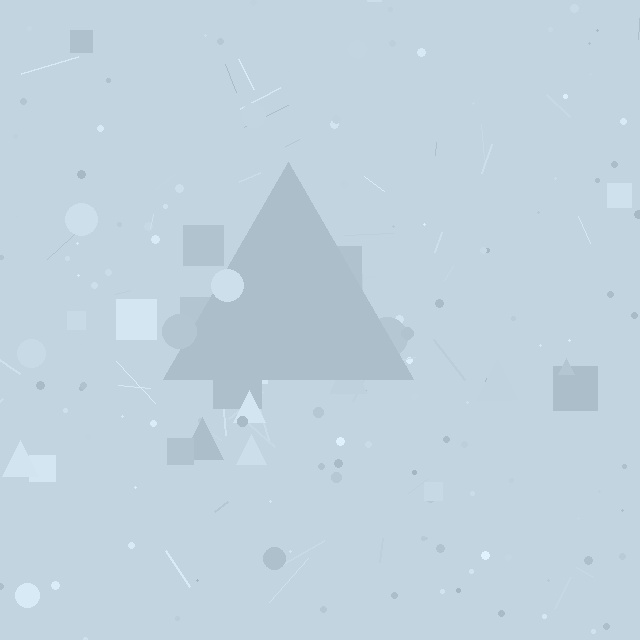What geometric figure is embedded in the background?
A triangle is embedded in the background.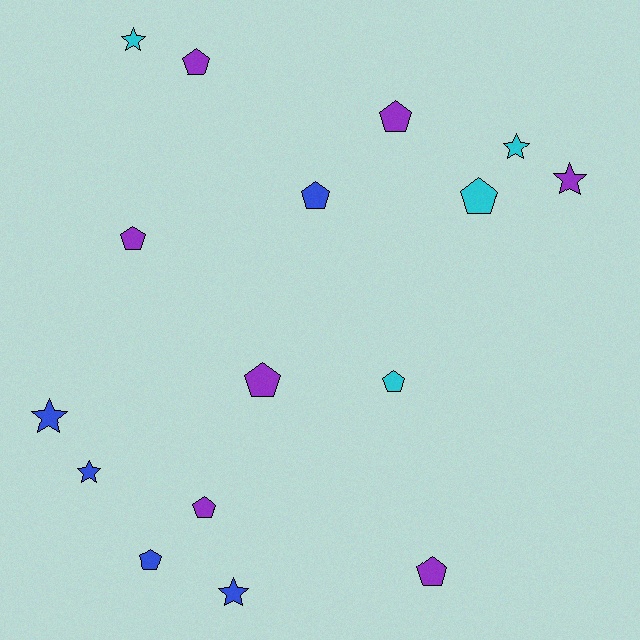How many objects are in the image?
There are 16 objects.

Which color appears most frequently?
Purple, with 7 objects.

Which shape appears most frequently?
Pentagon, with 10 objects.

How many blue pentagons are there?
There are 2 blue pentagons.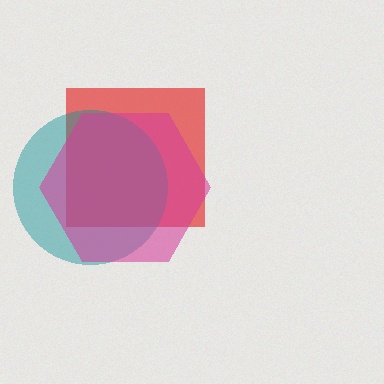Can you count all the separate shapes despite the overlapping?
Yes, there are 3 separate shapes.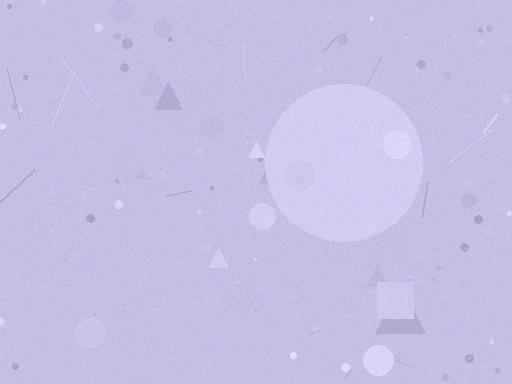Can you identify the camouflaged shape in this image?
The camouflaged shape is a circle.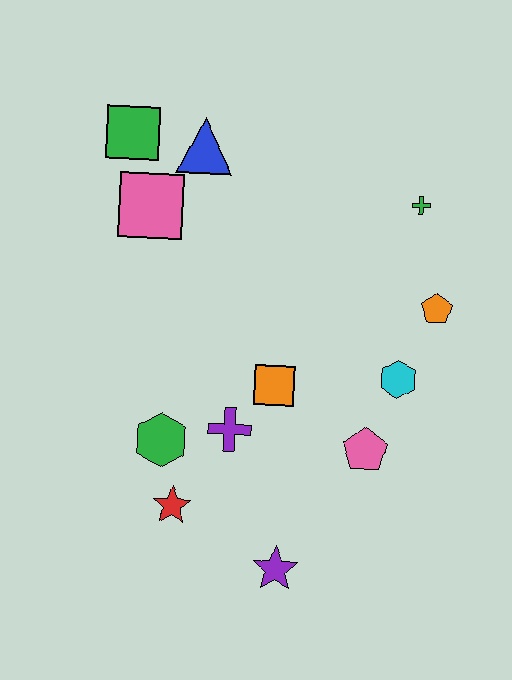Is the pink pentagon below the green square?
Yes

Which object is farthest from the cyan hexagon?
The green square is farthest from the cyan hexagon.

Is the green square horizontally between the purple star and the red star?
No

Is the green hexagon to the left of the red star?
Yes